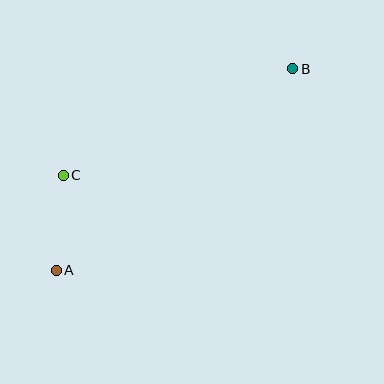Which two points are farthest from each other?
Points A and B are farthest from each other.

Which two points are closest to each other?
Points A and C are closest to each other.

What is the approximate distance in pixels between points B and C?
The distance between B and C is approximately 253 pixels.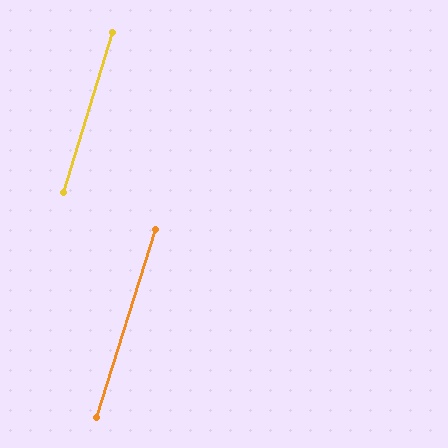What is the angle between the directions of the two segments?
Approximately 1 degree.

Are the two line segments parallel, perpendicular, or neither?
Parallel — their directions differ by only 0.7°.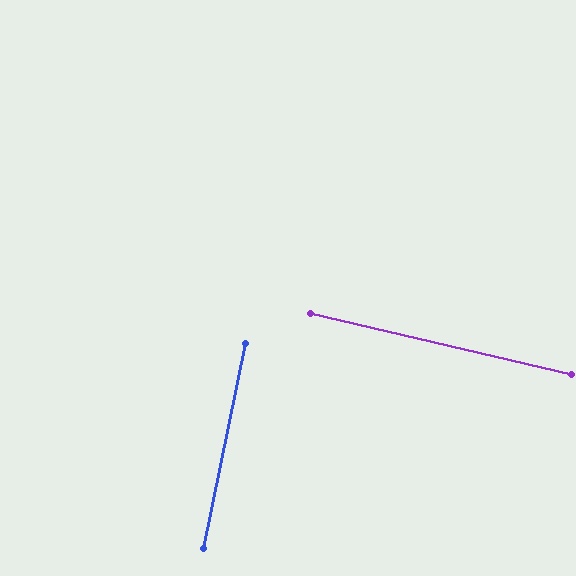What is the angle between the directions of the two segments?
Approximately 89 degrees.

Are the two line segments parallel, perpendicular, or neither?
Perpendicular — they meet at approximately 89°.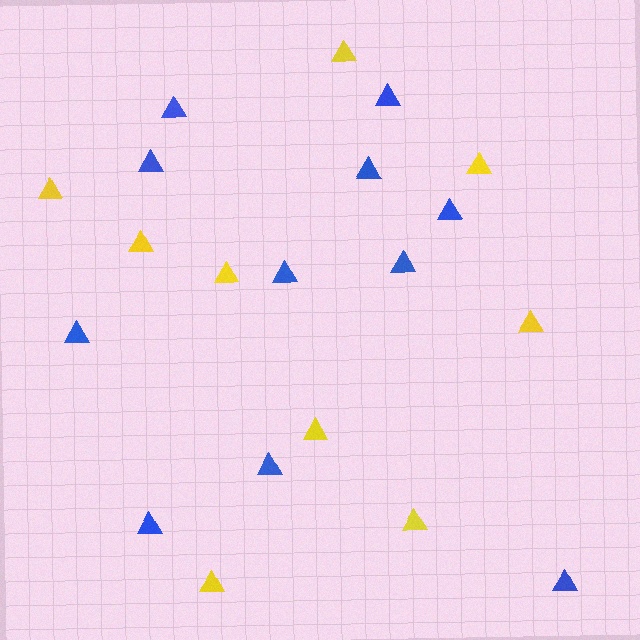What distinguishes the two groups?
There are 2 groups: one group of blue triangles (11) and one group of yellow triangles (9).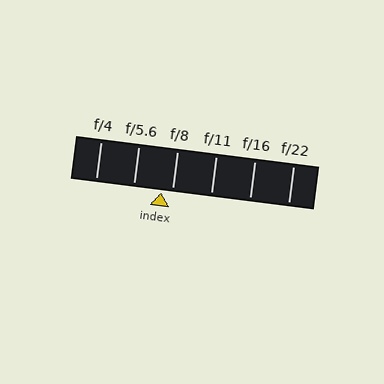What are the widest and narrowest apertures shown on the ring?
The widest aperture shown is f/4 and the narrowest is f/22.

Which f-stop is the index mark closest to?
The index mark is closest to f/8.